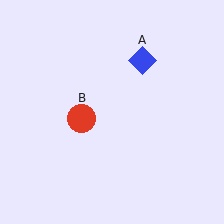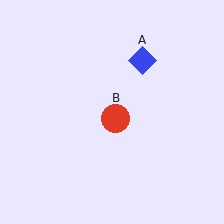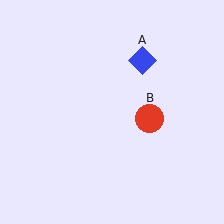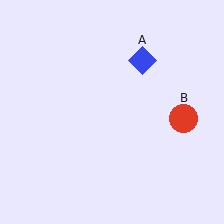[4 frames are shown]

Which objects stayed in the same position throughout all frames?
Blue diamond (object A) remained stationary.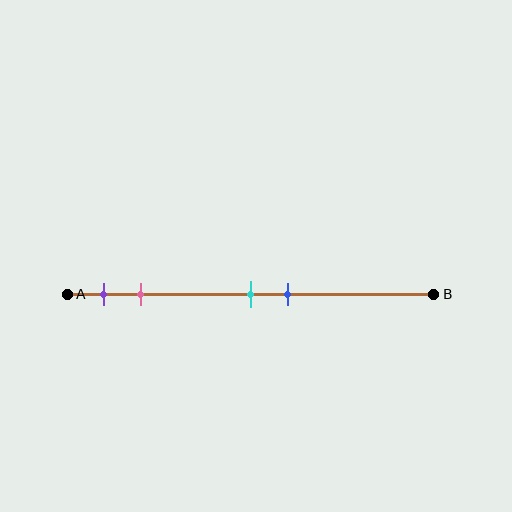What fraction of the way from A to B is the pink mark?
The pink mark is approximately 20% (0.2) of the way from A to B.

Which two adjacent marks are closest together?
The cyan and blue marks are the closest adjacent pair.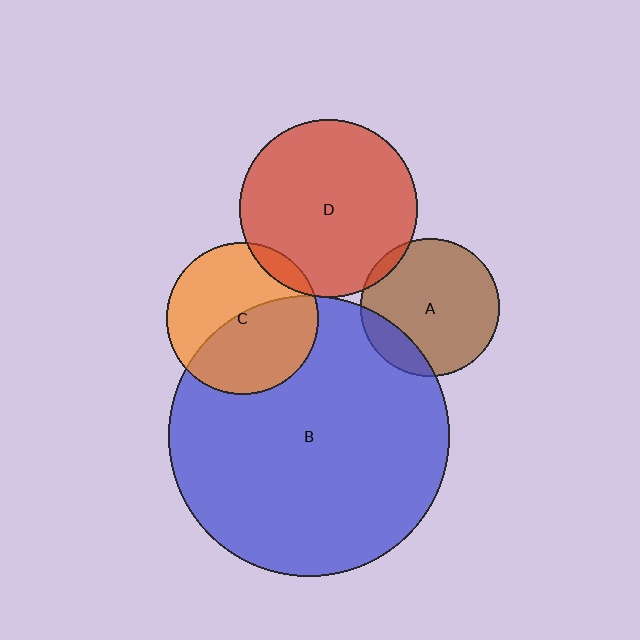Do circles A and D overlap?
Yes.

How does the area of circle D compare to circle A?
Approximately 1.6 times.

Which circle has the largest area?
Circle B (blue).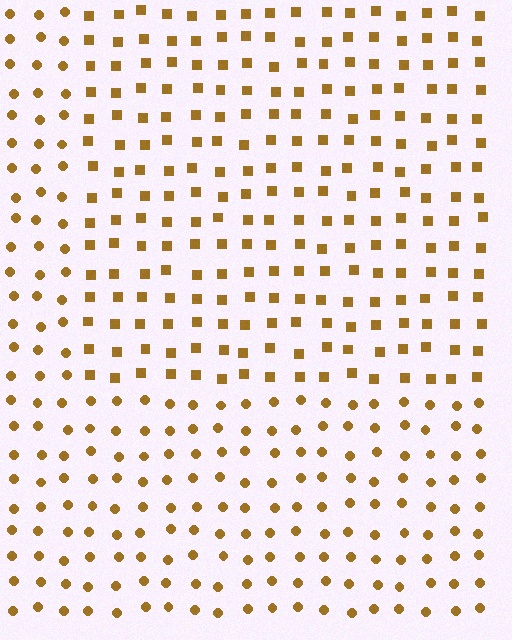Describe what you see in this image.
The image is filled with small brown elements arranged in a uniform grid. A rectangle-shaped region contains squares, while the surrounding area contains circles. The boundary is defined purely by the change in element shape.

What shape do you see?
I see a rectangle.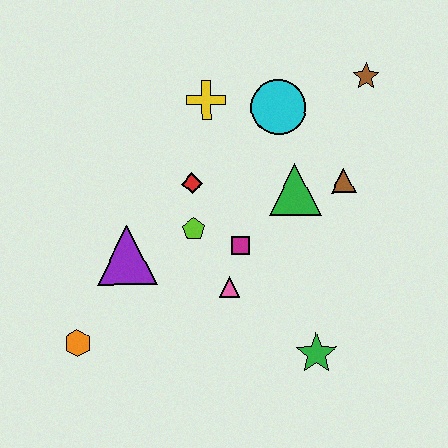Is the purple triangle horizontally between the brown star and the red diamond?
No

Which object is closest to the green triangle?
The brown triangle is closest to the green triangle.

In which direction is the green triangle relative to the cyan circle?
The green triangle is below the cyan circle.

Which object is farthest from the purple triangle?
The brown star is farthest from the purple triangle.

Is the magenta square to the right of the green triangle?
No